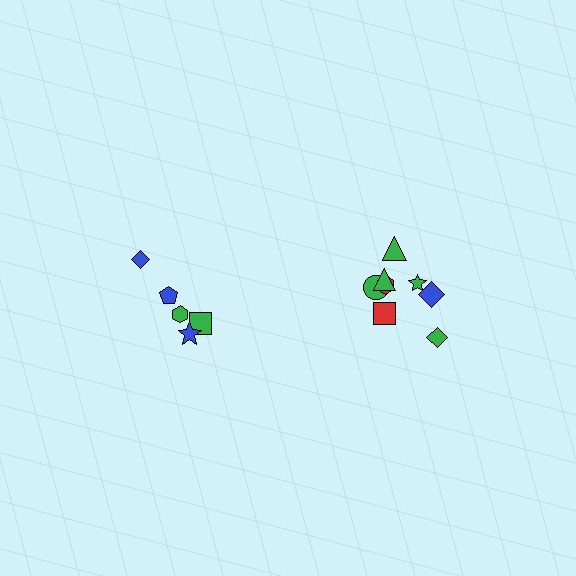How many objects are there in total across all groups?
There are 13 objects.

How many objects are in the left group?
There are 5 objects.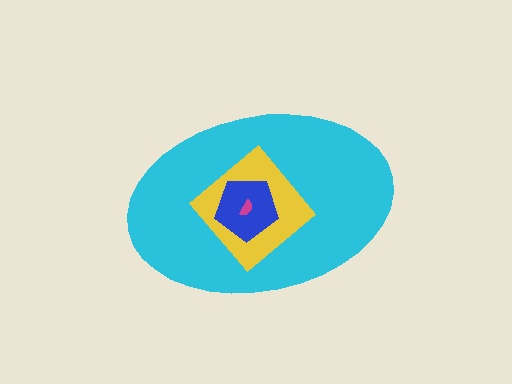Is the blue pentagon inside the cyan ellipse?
Yes.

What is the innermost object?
The magenta semicircle.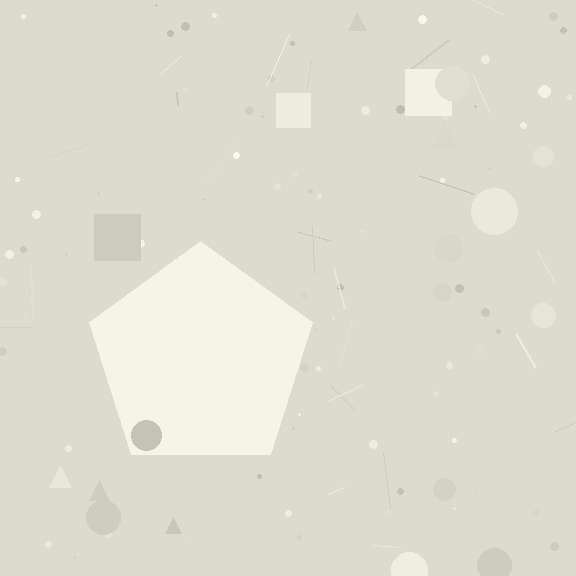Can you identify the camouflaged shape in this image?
The camouflaged shape is a pentagon.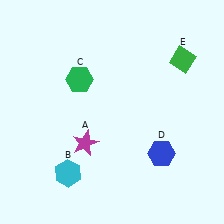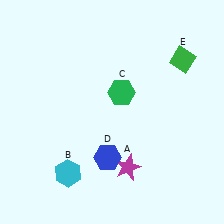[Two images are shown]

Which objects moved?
The objects that moved are: the magenta star (A), the green hexagon (C), the blue hexagon (D).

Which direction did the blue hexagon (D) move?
The blue hexagon (D) moved left.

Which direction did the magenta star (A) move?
The magenta star (A) moved right.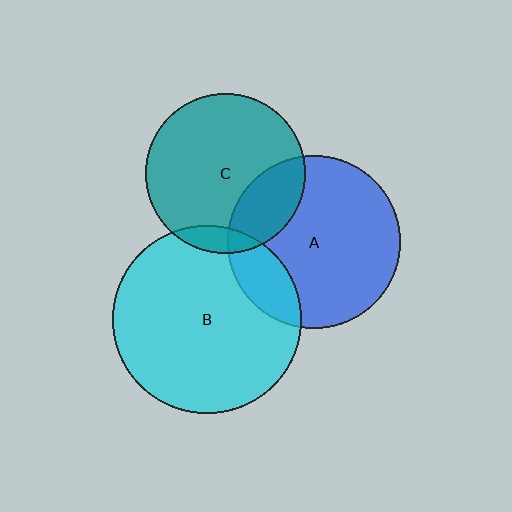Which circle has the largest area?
Circle B (cyan).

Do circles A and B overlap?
Yes.